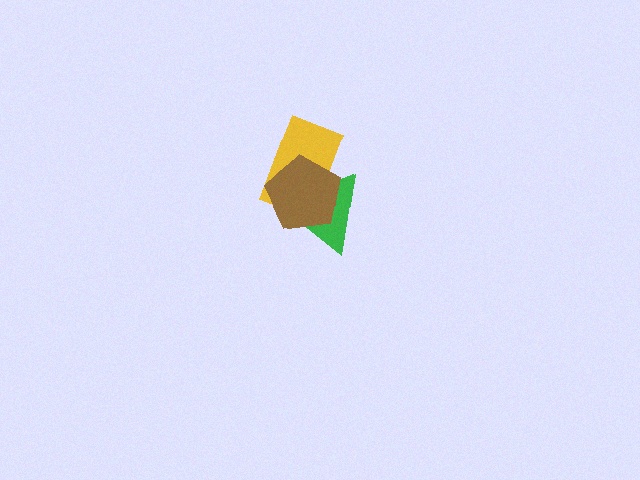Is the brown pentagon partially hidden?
No, no other shape covers it.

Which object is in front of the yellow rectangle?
The brown pentagon is in front of the yellow rectangle.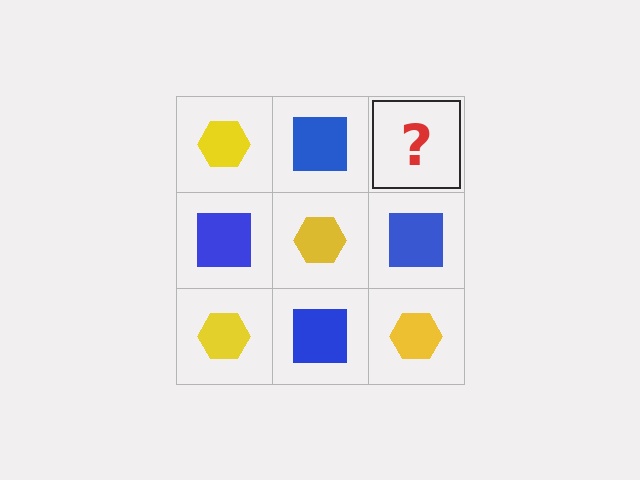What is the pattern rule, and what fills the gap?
The rule is that it alternates yellow hexagon and blue square in a checkerboard pattern. The gap should be filled with a yellow hexagon.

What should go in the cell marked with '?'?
The missing cell should contain a yellow hexagon.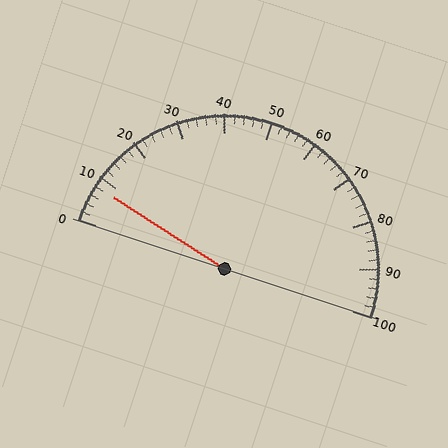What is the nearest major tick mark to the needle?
The nearest major tick mark is 10.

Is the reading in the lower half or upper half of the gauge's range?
The reading is in the lower half of the range (0 to 100).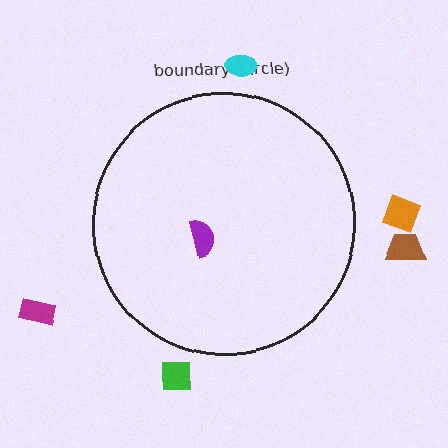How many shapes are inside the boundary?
1 inside, 5 outside.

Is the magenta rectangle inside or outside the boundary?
Outside.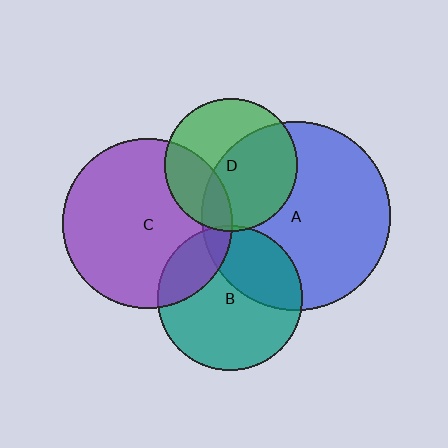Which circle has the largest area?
Circle A (blue).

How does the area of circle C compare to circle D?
Approximately 1.6 times.